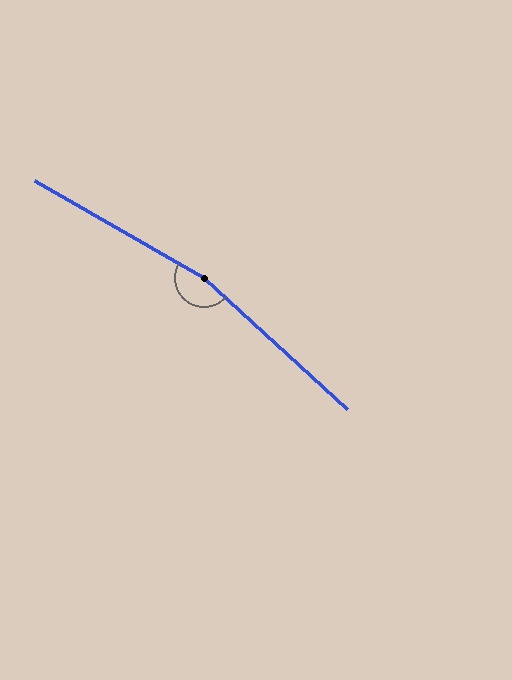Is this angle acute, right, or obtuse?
It is obtuse.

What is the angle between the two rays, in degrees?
Approximately 168 degrees.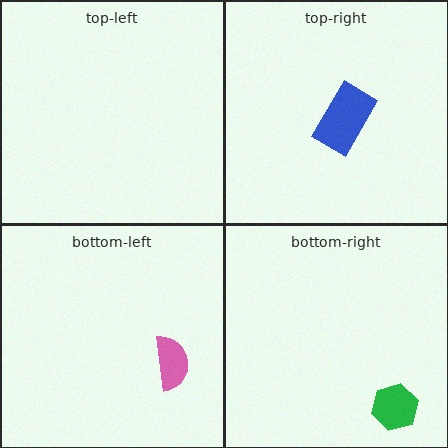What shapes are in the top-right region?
The blue rectangle.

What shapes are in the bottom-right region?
The green hexagon.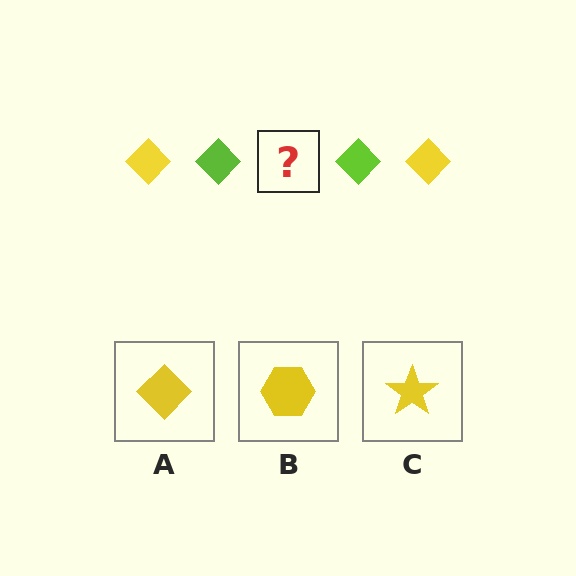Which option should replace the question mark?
Option A.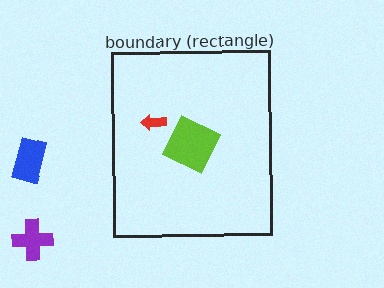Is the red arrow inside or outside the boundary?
Inside.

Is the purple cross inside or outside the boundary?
Outside.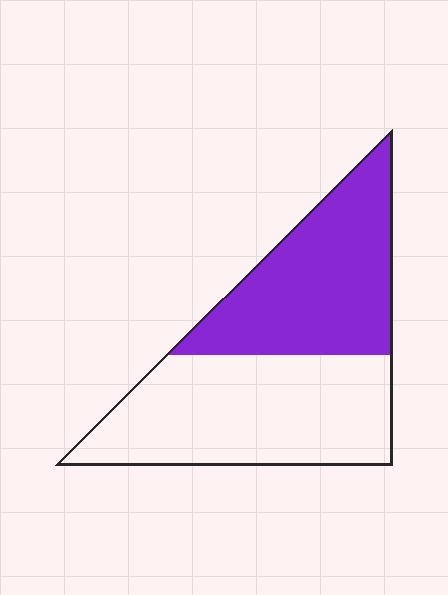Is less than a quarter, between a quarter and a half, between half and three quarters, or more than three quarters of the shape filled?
Between a quarter and a half.